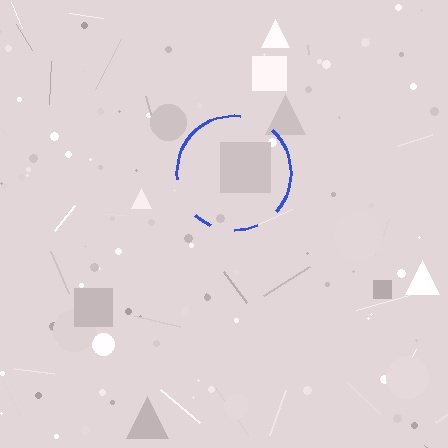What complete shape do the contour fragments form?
The contour fragments form a circle.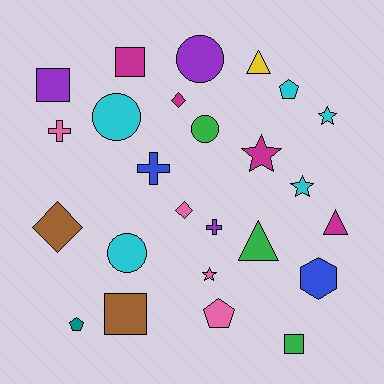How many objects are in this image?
There are 25 objects.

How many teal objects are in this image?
There is 1 teal object.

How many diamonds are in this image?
There are 3 diamonds.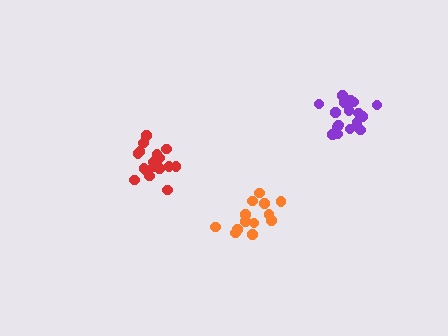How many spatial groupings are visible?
There are 3 spatial groupings.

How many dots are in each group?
Group 1: 17 dots, Group 2: 13 dots, Group 3: 17 dots (47 total).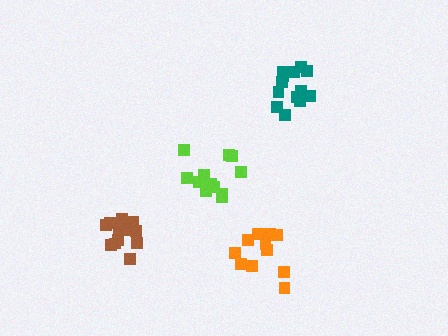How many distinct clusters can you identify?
There are 4 distinct clusters.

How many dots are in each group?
Group 1: 12 dots, Group 2: 13 dots, Group 3: 11 dots, Group 4: 13 dots (49 total).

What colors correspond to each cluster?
The clusters are colored: lime, teal, orange, brown.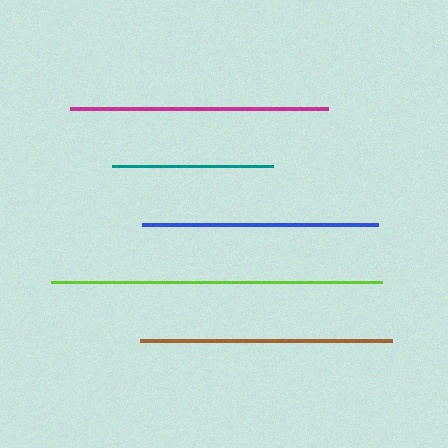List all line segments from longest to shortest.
From longest to shortest: lime, magenta, brown, blue, teal.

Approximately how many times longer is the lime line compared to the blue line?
The lime line is approximately 1.4 times the length of the blue line.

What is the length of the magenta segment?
The magenta segment is approximately 258 pixels long.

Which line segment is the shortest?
The teal line is the shortest at approximately 161 pixels.